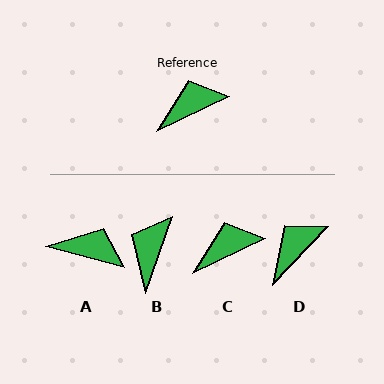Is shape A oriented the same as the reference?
No, it is off by about 40 degrees.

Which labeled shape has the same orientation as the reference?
C.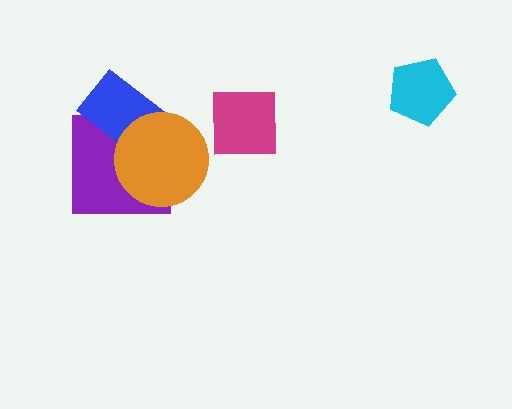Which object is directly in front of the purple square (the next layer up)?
The blue rectangle is directly in front of the purple square.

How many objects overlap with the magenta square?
0 objects overlap with the magenta square.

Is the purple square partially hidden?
Yes, it is partially covered by another shape.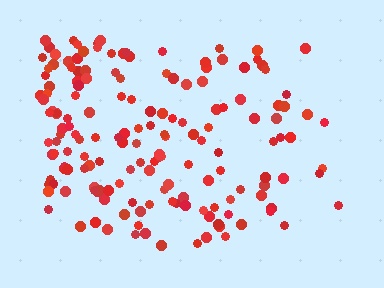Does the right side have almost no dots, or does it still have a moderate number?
Still a moderate number, just noticeably fewer than the left.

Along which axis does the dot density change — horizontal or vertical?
Horizontal.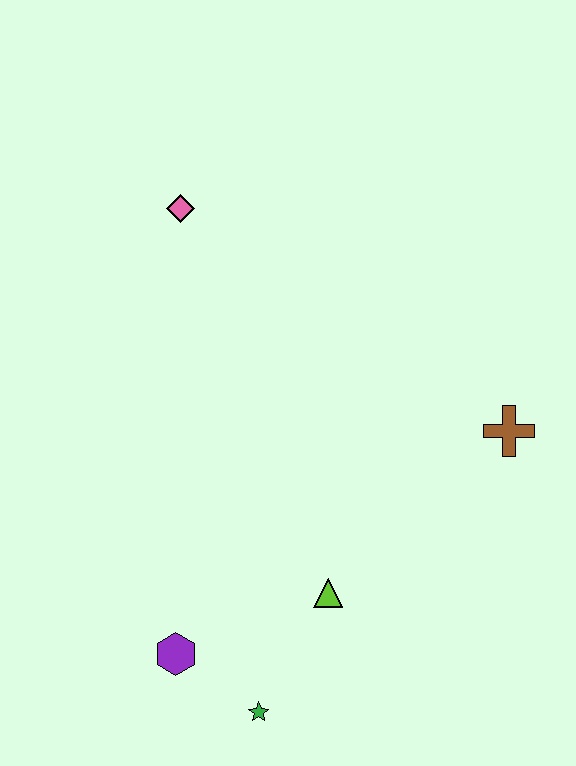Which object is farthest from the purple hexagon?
The pink diamond is farthest from the purple hexagon.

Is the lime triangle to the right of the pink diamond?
Yes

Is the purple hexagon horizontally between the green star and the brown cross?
No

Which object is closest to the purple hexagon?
The green star is closest to the purple hexagon.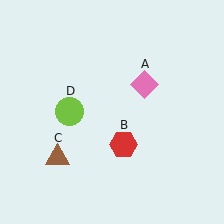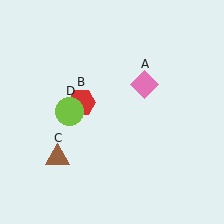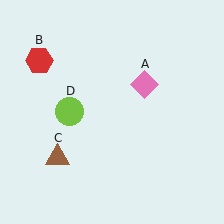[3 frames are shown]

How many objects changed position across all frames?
1 object changed position: red hexagon (object B).